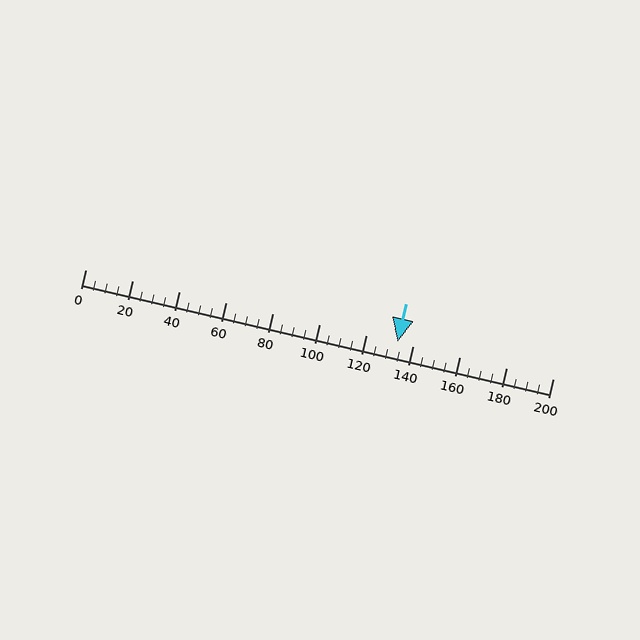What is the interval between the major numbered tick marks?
The major tick marks are spaced 20 units apart.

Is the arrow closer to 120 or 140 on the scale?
The arrow is closer to 140.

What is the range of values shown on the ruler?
The ruler shows values from 0 to 200.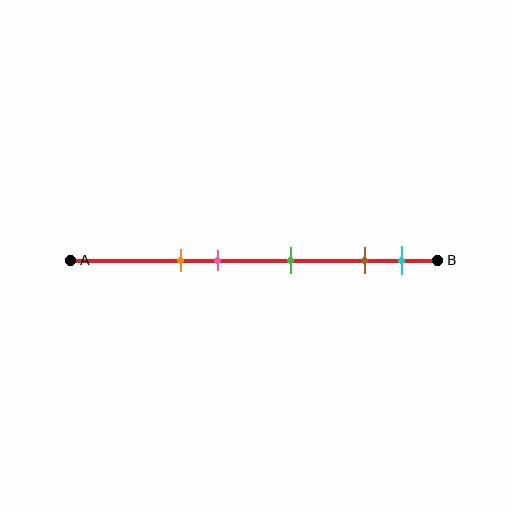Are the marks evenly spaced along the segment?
No, the marks are not evenly spaced.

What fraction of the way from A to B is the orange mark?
The orange mark is approximately 30% (0.3) of the way from A to B.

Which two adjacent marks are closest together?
The brown and cyan marks are the closest adjacent pair.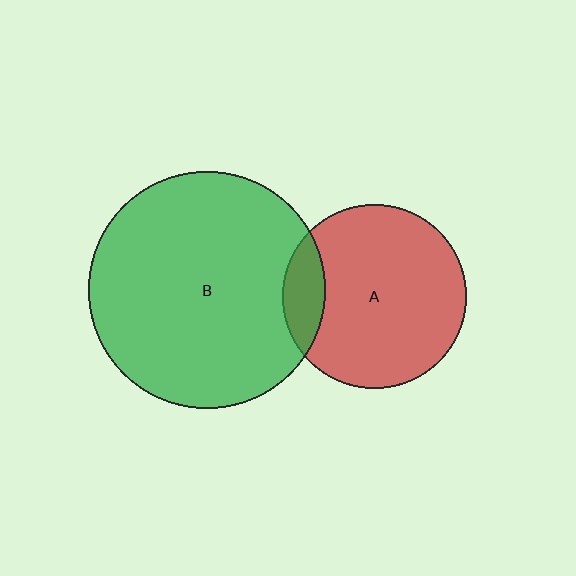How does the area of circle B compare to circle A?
Approximately 1.7 times.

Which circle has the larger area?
Circle B (green).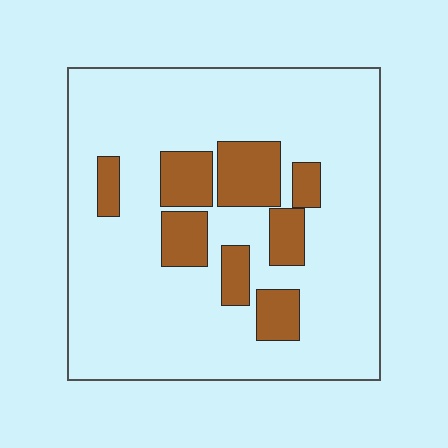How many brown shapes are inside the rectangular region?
8.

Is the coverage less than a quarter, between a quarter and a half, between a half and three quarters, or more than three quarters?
Less than a quarter.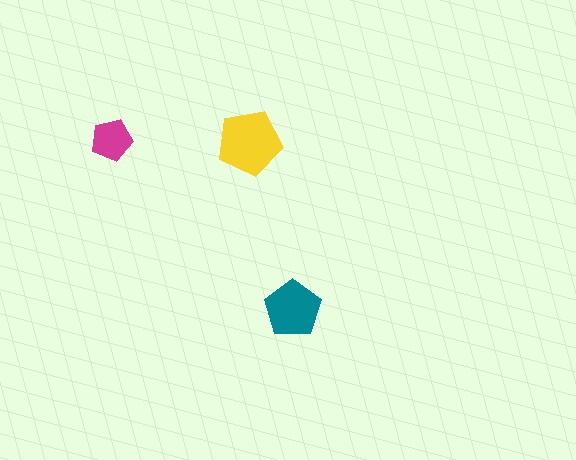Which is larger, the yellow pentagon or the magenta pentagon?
The yellow one.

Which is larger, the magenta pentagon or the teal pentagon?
The teal one.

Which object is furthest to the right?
The teal pentagon is rightmost.